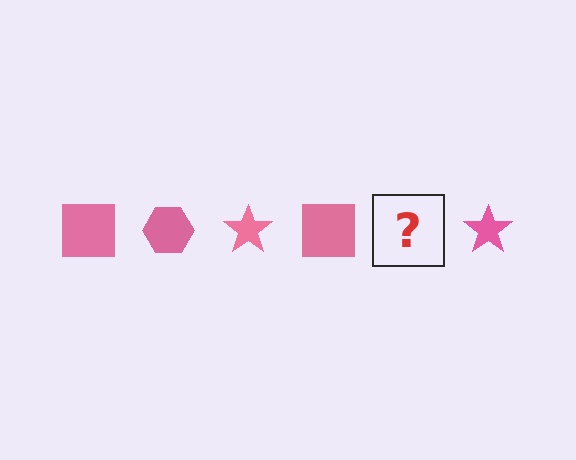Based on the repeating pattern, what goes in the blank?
The blank should be a pink hexagon.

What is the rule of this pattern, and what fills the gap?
The rule is that the pattern cycles through square, hexagon, star shapes in pink. The gap should be filled with a pink hexagon.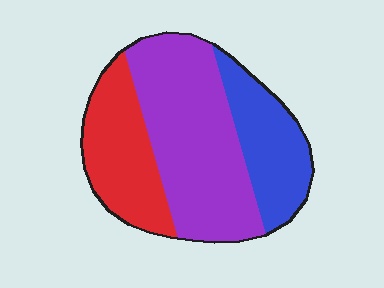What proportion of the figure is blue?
Blue takes up about one quarter (1/4) of the figure.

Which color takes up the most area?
Purple, at roughly 50%.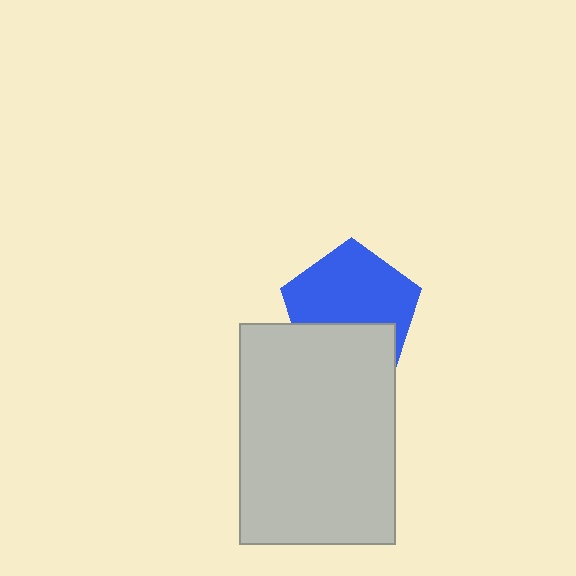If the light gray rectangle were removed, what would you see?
You would see the complete blue pentagon.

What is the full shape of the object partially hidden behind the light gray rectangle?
The partially hidden object is a blue pentagon.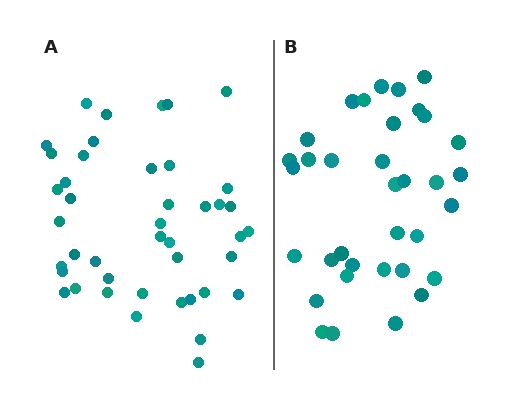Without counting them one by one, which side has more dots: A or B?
Region A (the left region) has more dots.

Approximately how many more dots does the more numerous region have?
Region A has roughly 8 or so more dots than region B.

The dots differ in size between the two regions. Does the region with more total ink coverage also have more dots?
No. Region B has more total ink coverage because its dots are larger, but region A actually contains more individual dots. Total area can be misleading — the number of items is what matters here.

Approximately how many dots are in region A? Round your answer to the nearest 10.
About 40 dots. (The exact count is 43, which rounds to 40.)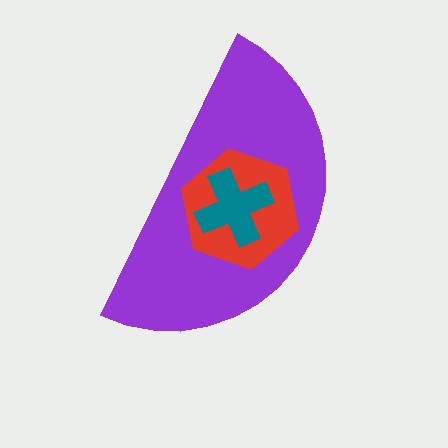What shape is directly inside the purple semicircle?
The red hexagon.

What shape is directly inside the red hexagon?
The teal cross.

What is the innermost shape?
The teal cross.